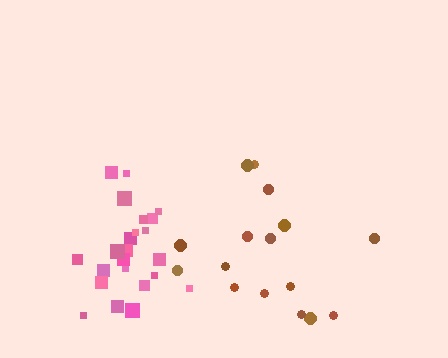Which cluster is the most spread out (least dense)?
Brown.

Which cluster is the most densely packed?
Pink.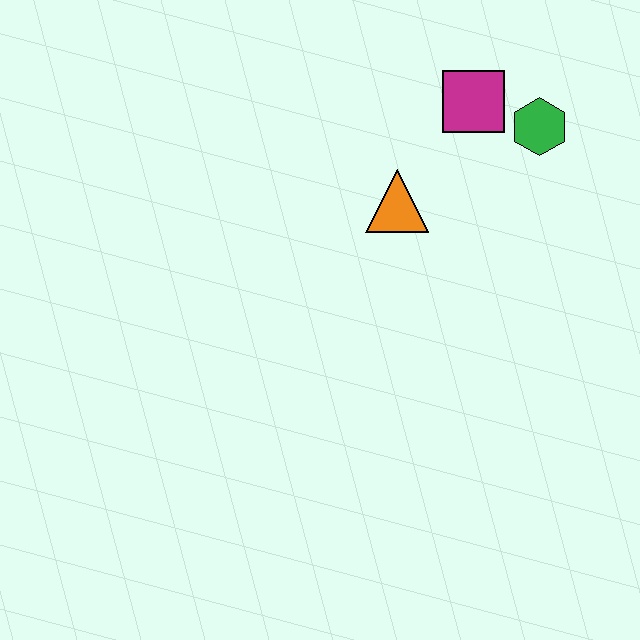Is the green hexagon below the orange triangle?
No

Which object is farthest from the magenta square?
The orange triangle is farthest from the magenta square.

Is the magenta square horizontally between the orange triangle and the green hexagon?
Yes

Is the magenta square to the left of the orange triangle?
No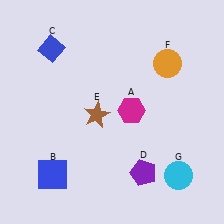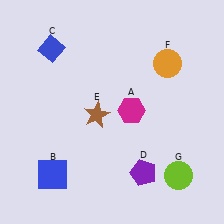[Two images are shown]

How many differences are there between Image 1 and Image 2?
There is 1 difference between the two images.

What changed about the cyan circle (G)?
In Image 1, G is cyan. In Image 2, it changed to lime.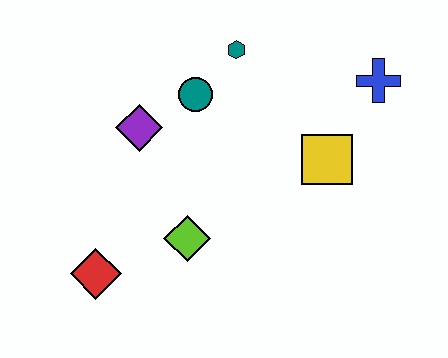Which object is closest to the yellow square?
The blue cross is closest to the yellow square.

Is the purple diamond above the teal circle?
No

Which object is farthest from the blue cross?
The red diamond is farthest from the blue cross.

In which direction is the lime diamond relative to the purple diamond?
The lime diamond is below the purple diamond.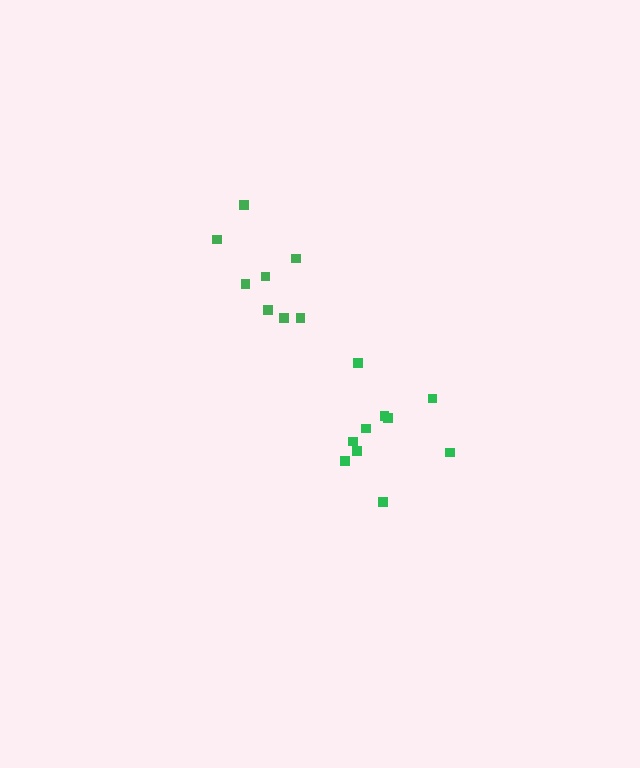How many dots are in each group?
Group 1: 10 dots, Group 2: 8 dots (18 total).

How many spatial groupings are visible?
There are 2 spatial groupings.